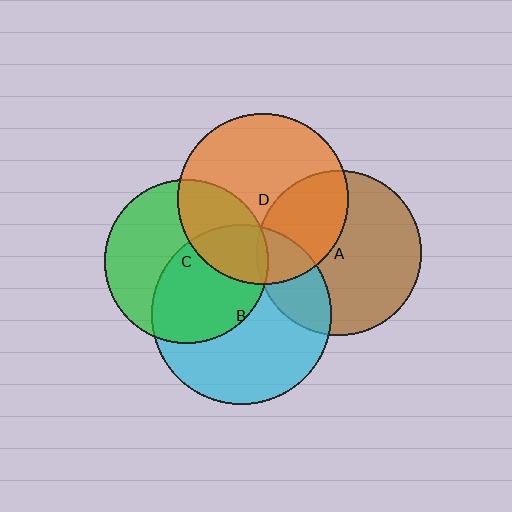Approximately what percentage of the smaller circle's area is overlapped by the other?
Approximately 5%.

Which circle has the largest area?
Circle B (cyan).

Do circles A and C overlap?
Yes.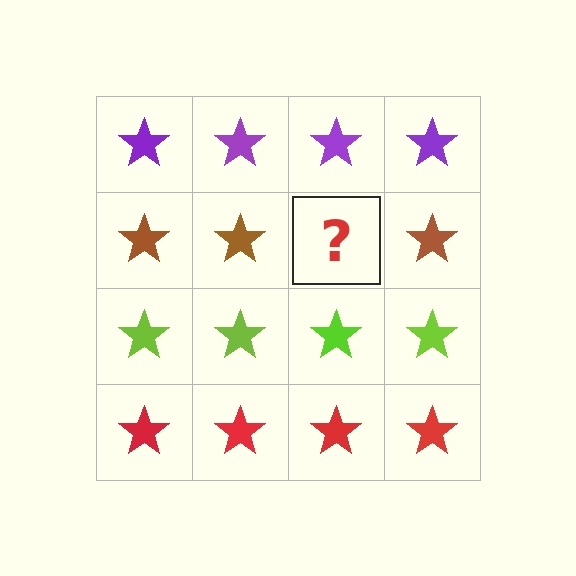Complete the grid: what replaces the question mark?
The question mark should be replaced with a brown star.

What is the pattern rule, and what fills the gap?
The rule is that each row has a consistent color. The gap should be filled with a brown star.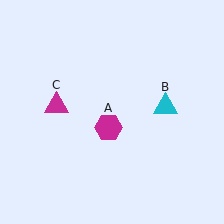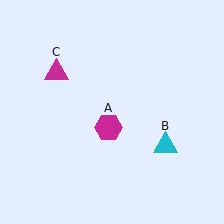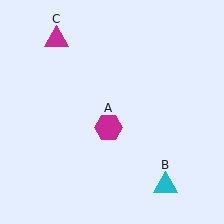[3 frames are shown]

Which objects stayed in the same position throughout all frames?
Magenta hexagon (object A) remained stationary.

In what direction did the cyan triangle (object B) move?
The cyan triangle (object B) moved down.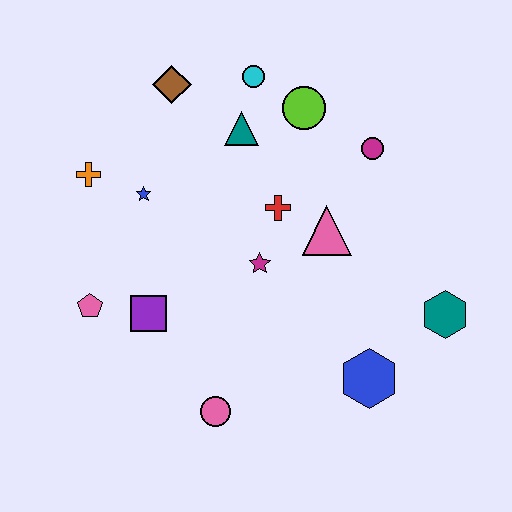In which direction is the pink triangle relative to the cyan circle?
The pink triangle is below the cyan circle.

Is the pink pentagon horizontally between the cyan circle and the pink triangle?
No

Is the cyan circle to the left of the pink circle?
No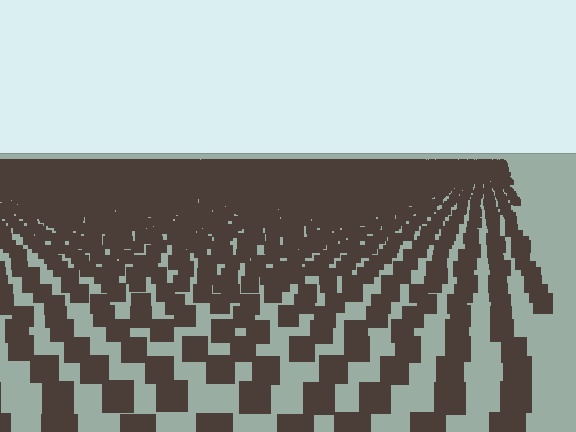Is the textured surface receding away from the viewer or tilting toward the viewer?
The surface is receding away from the viewer. Texture elements get smaller and denser toward the top.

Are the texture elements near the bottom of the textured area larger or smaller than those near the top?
Larger. Near the bottom, elements are closer to the viewer and appear at a bigger on-screen size.